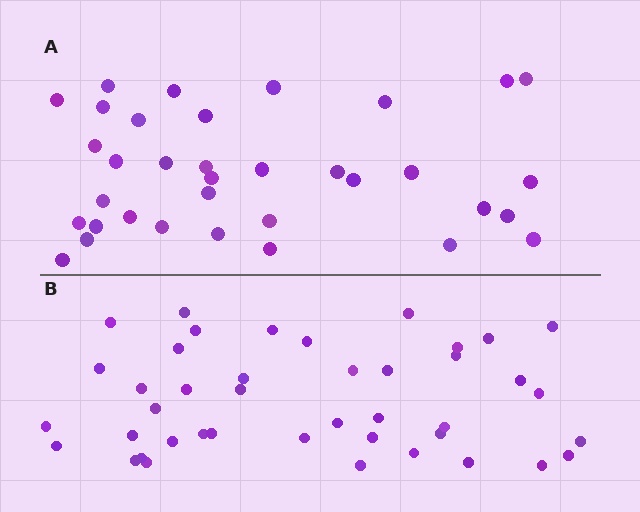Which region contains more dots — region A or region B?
Region B (the bottom region) has more dots.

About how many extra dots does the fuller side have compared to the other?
Region B has roughly 8 or so more dots than region A.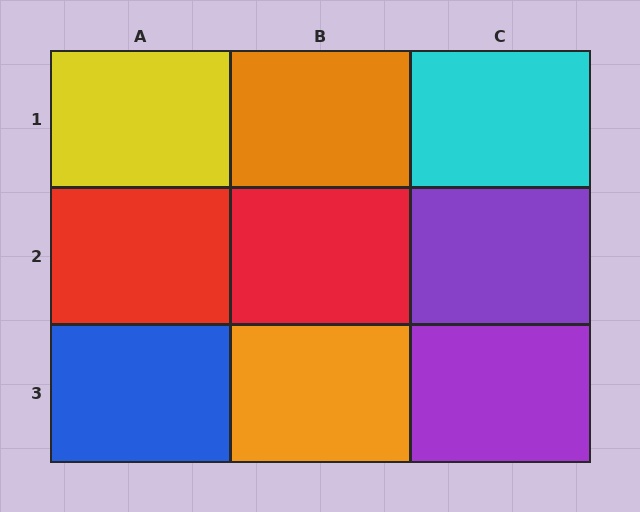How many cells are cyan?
1 cell is cyan.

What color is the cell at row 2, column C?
Purple.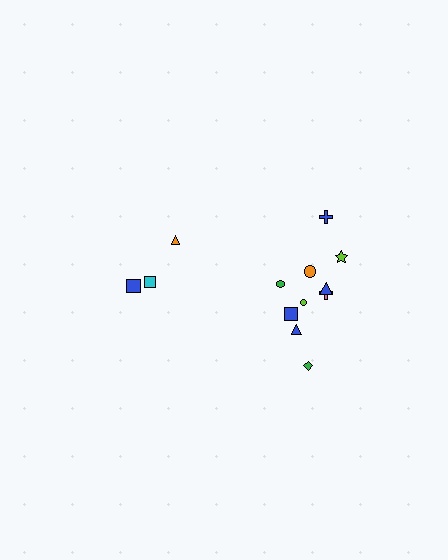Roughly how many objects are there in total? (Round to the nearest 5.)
Roughly 15 objects in total.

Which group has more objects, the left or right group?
The right group.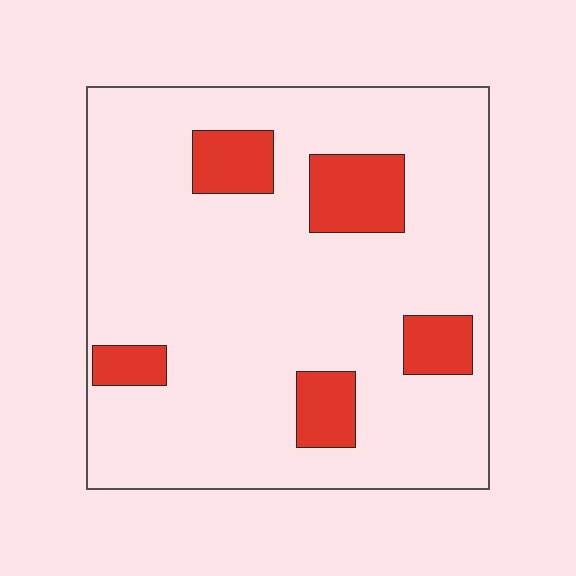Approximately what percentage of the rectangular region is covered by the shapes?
Approximately 15%.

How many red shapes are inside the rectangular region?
5.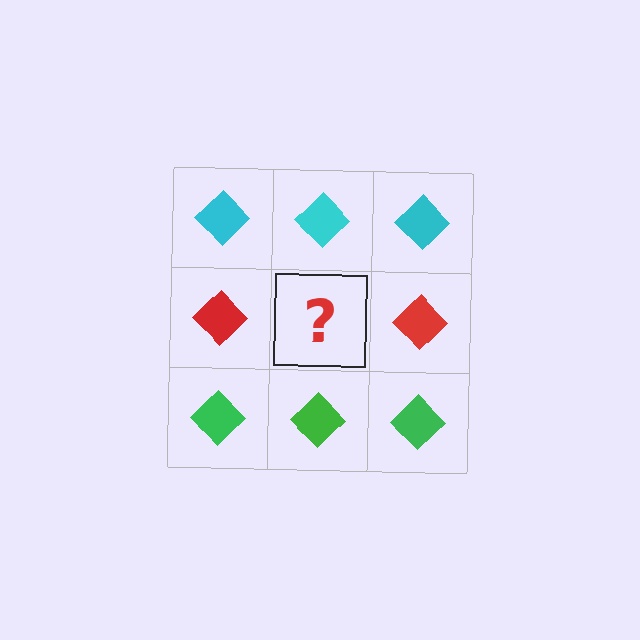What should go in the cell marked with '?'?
The missing cell should contain a red diamond.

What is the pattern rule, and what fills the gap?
The rule is that each row has a consistent color. The gap should be filled with a red diamond.